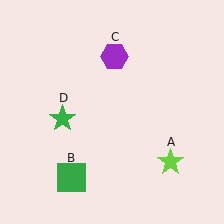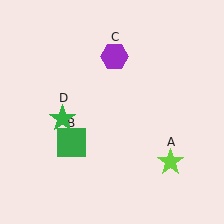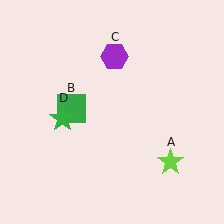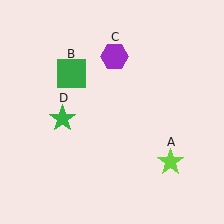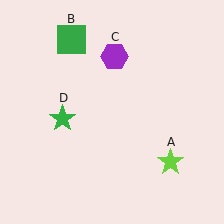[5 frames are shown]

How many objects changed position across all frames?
1 object changed position: green square (object B).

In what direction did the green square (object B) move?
The green square (object B) moved up.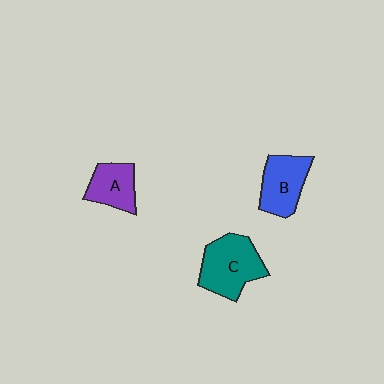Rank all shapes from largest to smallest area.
From largest to smallest: C (teal), B (blue), A (purple).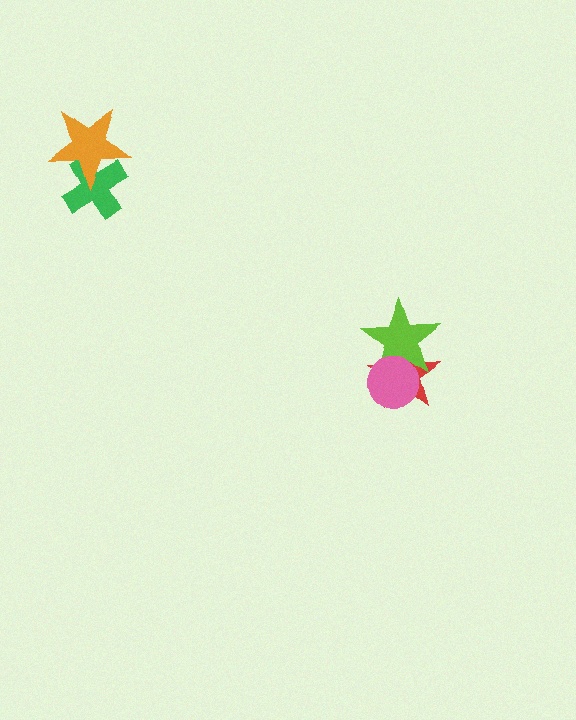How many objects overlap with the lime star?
2 objects overlap with the lime star.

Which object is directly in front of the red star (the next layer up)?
The lime star is directly in front of the red star.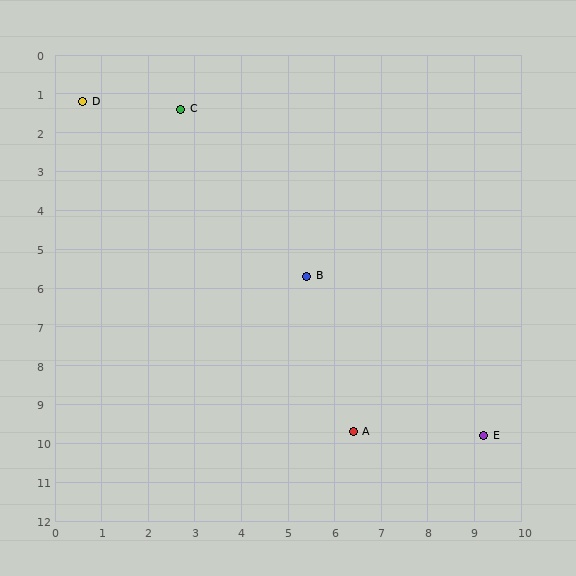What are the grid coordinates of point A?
Point A is at approximately (6.4, 9.7).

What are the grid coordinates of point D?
Point D is at approximately (0.6, 1.2).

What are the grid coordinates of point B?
Point B is at approximately (5.4, 5.7).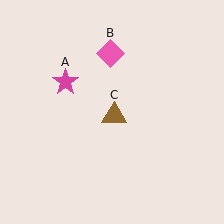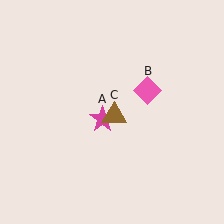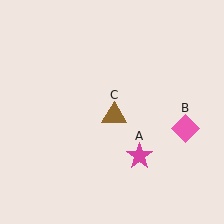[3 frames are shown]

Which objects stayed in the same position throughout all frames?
Brown triangle (object C) remained stationary.